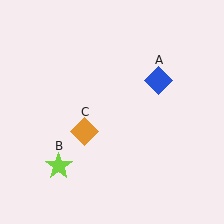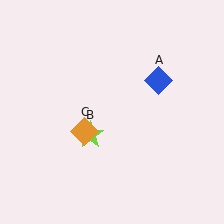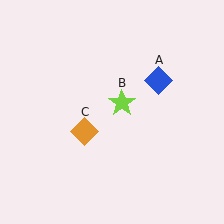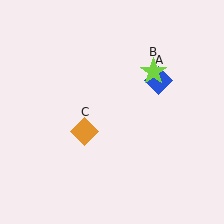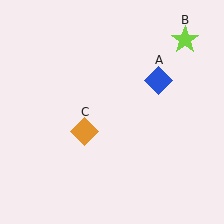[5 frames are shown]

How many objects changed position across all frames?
1 object changed position: lime star (object B).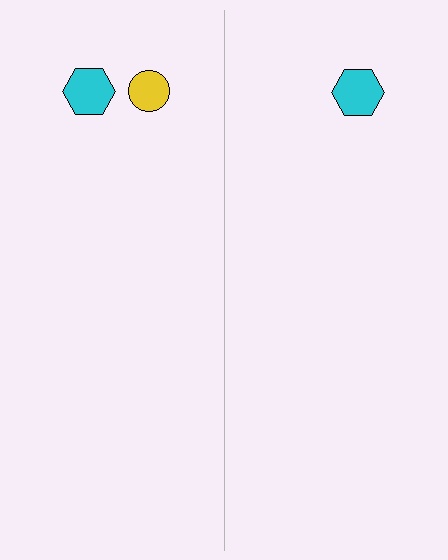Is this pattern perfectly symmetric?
No, the pattern is not perfectly symmetric. A yellow circle is missing from the right side.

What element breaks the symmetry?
A yellow circle is missing from the right side.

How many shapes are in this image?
There are 3 shapes in this image.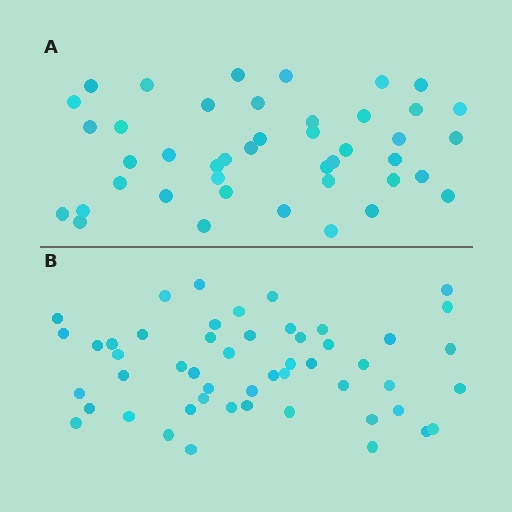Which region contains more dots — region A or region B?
Region B (the bottom region) has more dots.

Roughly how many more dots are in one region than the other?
Region B has roughly 8 or so more dots than region A.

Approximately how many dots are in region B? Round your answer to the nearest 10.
About 50 dots. (The exact count is 51, which rounds to 50.)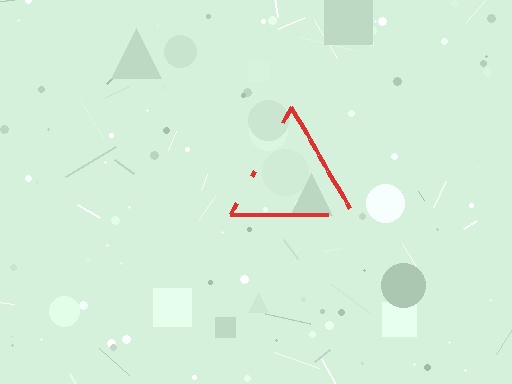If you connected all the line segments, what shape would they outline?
They would outline a triangle.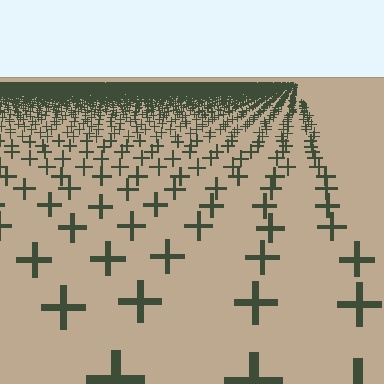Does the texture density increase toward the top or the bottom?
Density increases toward the top.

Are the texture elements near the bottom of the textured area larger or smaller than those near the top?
Larger. Near the bottom, elements are closer to the viewer and appear at a bigger on-screen size.